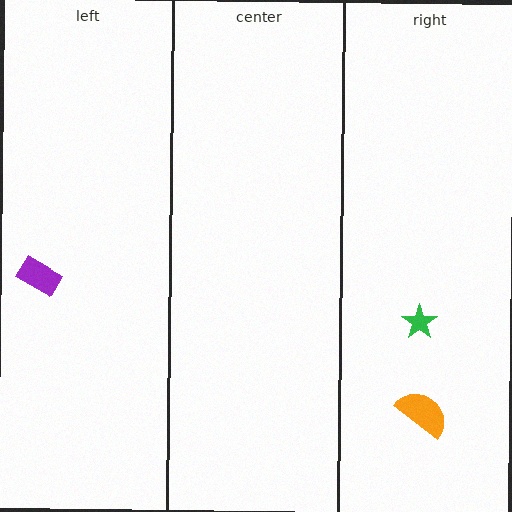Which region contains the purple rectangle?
The left region.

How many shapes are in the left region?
1.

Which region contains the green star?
The right region.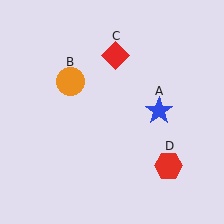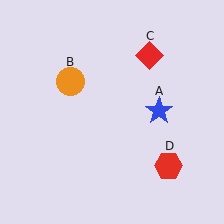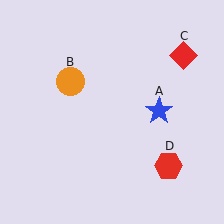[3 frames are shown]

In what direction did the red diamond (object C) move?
The red diamond (object C) moved right.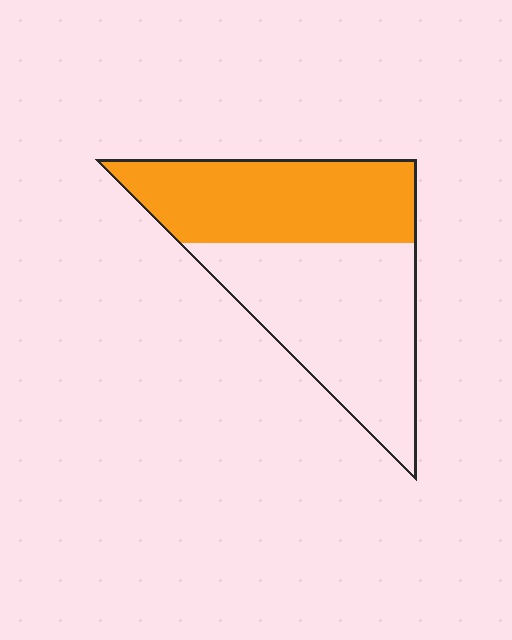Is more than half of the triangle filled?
No.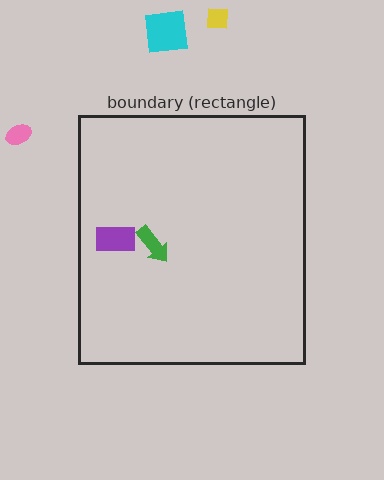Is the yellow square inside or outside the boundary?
Outside.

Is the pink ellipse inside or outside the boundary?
Outside.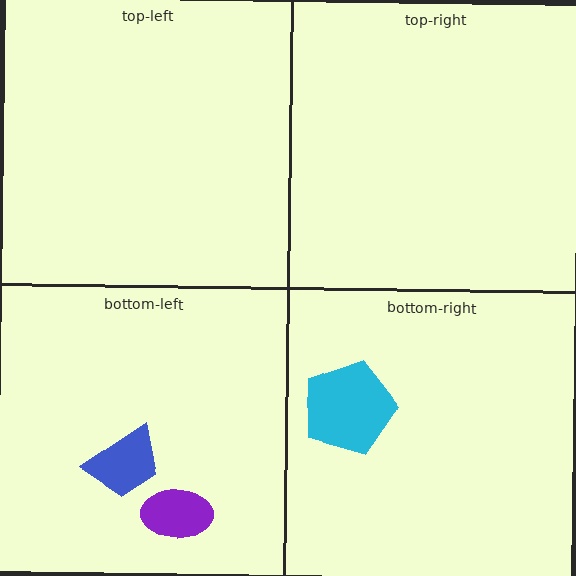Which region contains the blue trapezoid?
The bottom-left region.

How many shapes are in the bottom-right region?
1.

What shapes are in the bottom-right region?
The cyan pentagon.